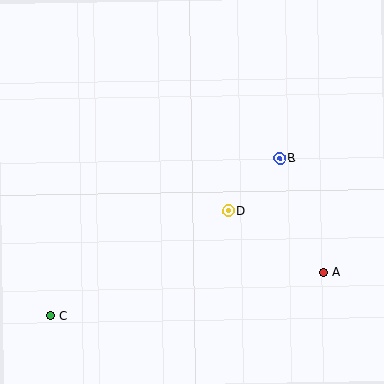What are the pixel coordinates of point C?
Point C is at (51, 316).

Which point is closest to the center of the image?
Point D at (228, 211) is closest to the center.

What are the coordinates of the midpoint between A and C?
The midpoint between A and C is at (187, 294).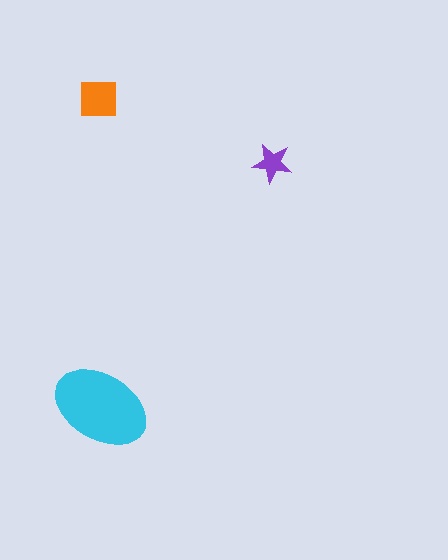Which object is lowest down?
The cyan ellipse is bottommost.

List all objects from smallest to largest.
The purple star, the orange square, the cyan ellipse.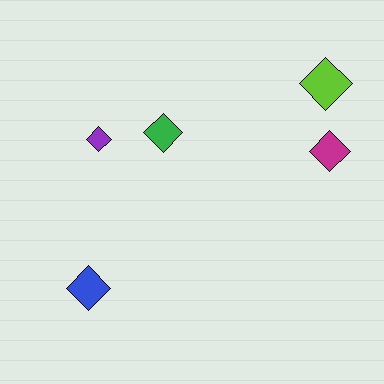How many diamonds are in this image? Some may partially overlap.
There are 5 diamonds.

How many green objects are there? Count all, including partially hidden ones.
There is 1 green object.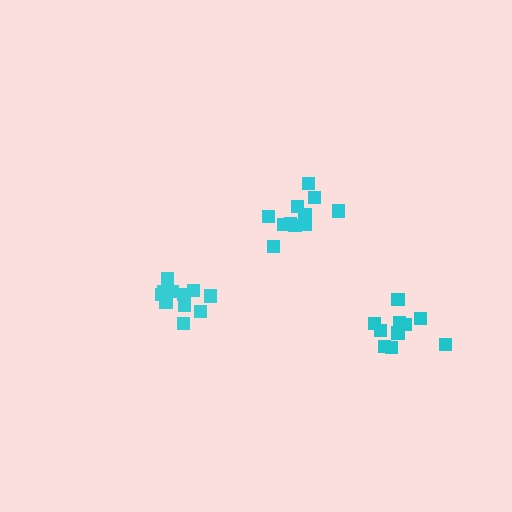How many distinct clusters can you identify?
There are 3 distinct clusters.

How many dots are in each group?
Group 1: 10 dots, Group 2: 11 dots, Group 3: 11 dots (32 total).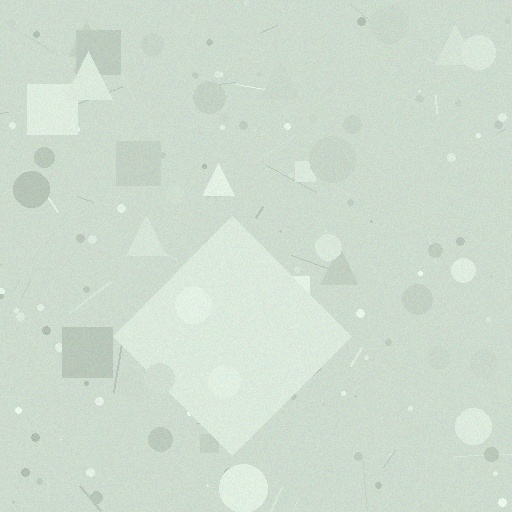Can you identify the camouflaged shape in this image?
The camouflaged shape is a diamond.